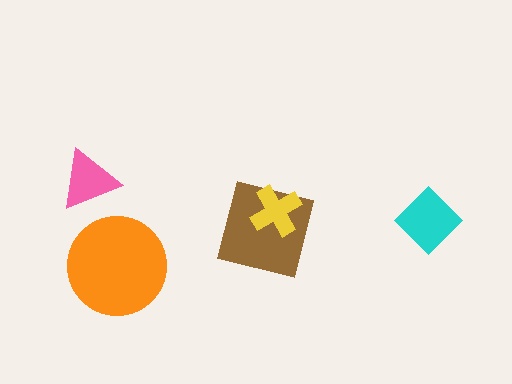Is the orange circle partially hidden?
No, no other shape covers it.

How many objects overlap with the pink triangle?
0 objects overlap with the pink triangle.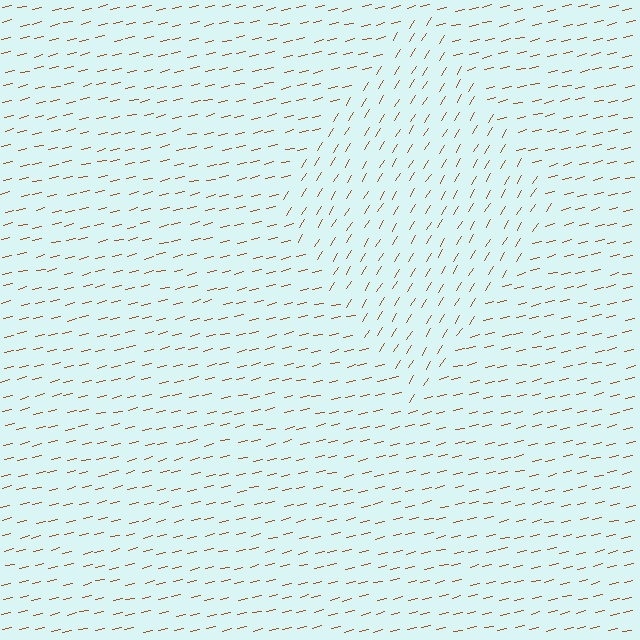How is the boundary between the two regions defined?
The boundary is defined purely by a change in line orientation (approximately 45 degrees difference). All lines are the same color and thickness.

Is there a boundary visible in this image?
Yes, there is a texture boundary formed by a change in line orientation.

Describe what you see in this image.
The image is filled with small brown line segments. A diamond region in the image has lines oriented differently from the surrounding lines, creating a visible texture boundary.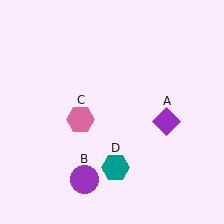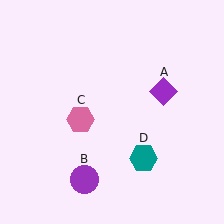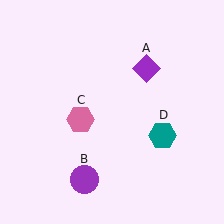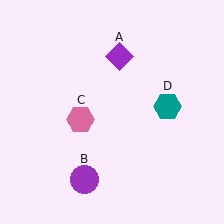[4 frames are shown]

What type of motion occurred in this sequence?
The purple diamond (object A), teal hexagon (object D) rotated counterclockwise around the center of the scene.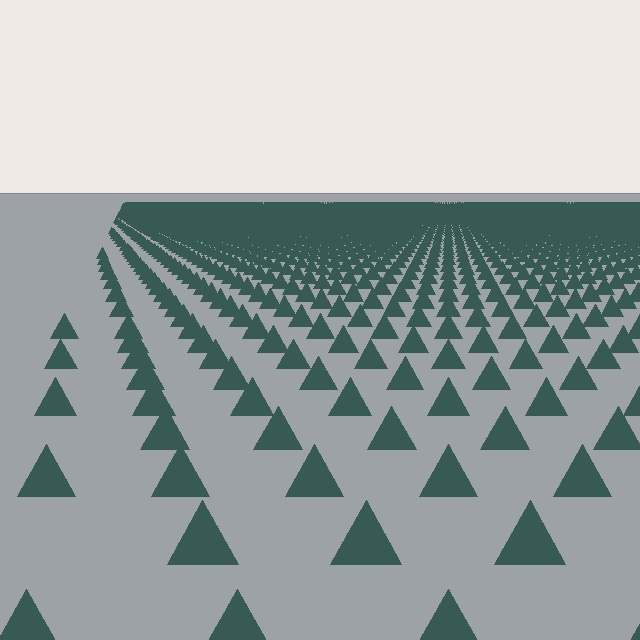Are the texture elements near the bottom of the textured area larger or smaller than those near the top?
Larger. Near the bottom, elements are closer to the viewer and appear at a bigger on-screen size.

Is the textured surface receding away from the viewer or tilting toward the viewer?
The surface is receding away from the viewer. Texture elements get smaller and denser toward the top.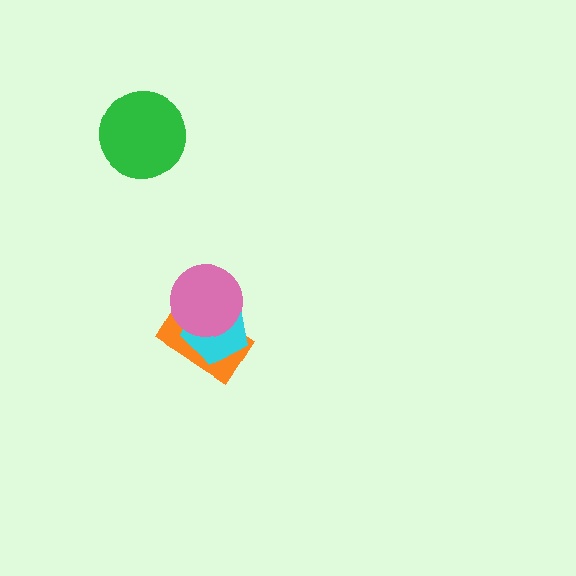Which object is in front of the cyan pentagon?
The pink circle is in front of the cyan pentagon.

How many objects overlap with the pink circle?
2 objects overlap with the pink circle.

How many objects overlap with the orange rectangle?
2 objects overlap with the orange rectangle.